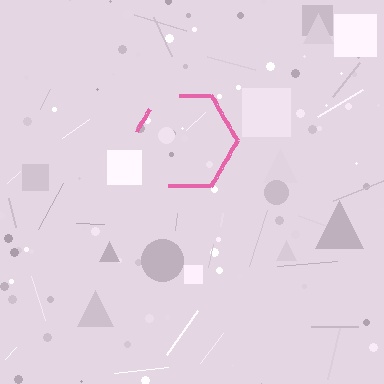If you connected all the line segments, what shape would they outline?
They would outline a hexagon.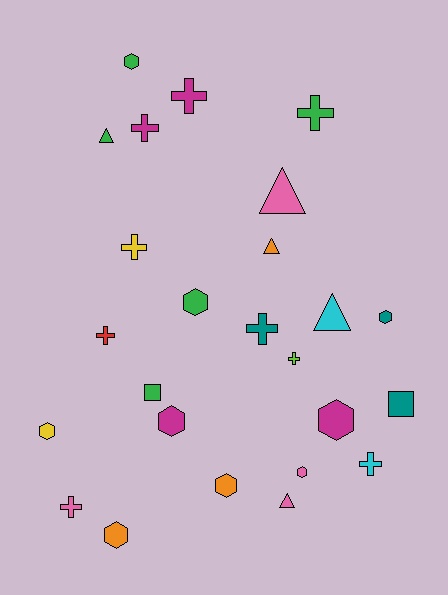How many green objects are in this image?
There are 5 green objects.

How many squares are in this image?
There are 2 squares.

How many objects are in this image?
There are 25 objects.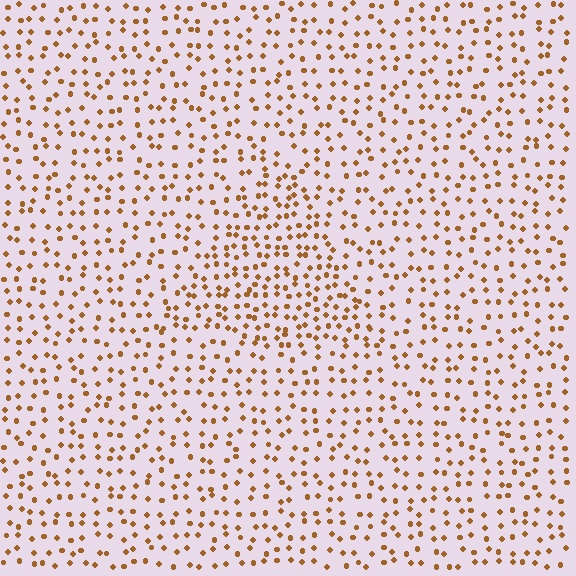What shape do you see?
I see a triangle.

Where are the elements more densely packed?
The elements are more densely packed inside the triangle boundary.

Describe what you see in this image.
The image contains small brown elements arranged at two different densities. A triangle-shaped region is visible where the elements are more densely packed than the surrounding area.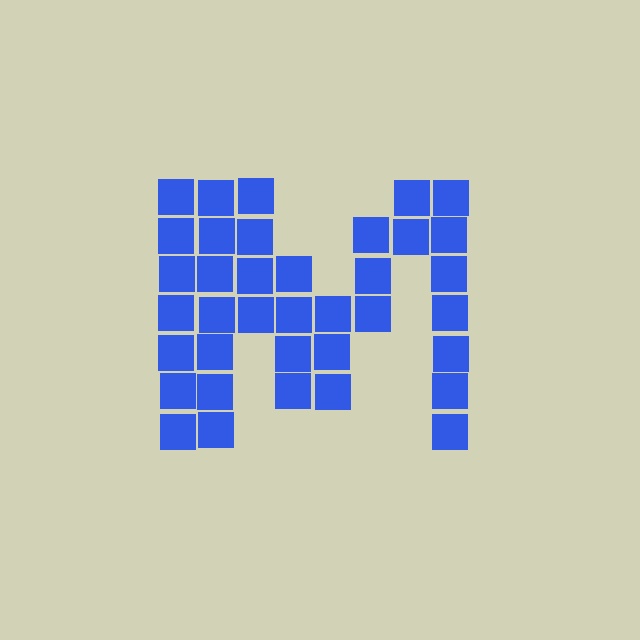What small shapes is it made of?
It is made of small squares.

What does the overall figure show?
The overall figure shows the letter M.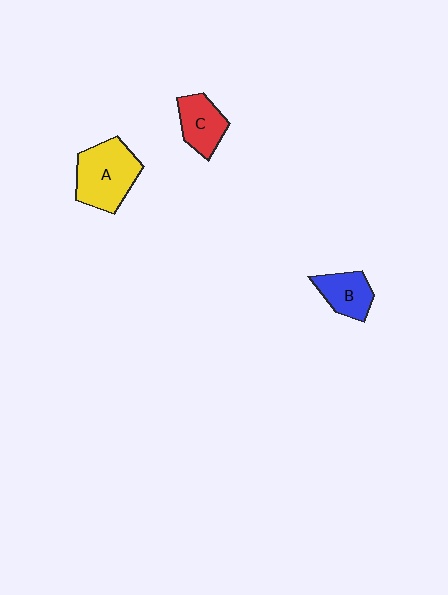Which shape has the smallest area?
Shape B (blue).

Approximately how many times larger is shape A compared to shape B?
Approximately 1.7 times.